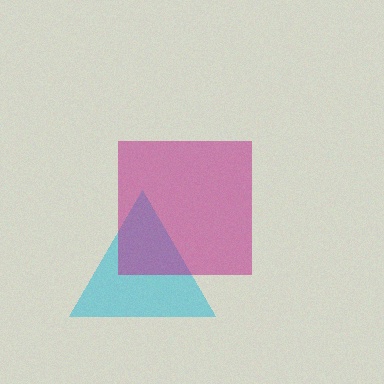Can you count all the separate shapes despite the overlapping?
Yes, there are 2 separate shapes.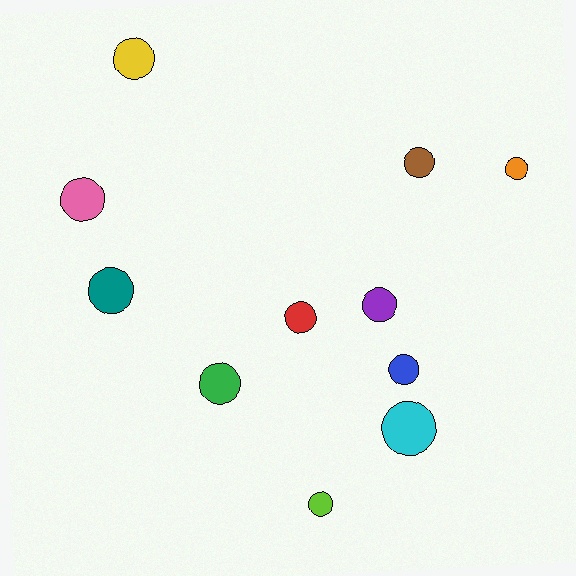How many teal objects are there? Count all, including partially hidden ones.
There is 1 teal object.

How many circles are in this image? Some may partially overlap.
There are 11 circles.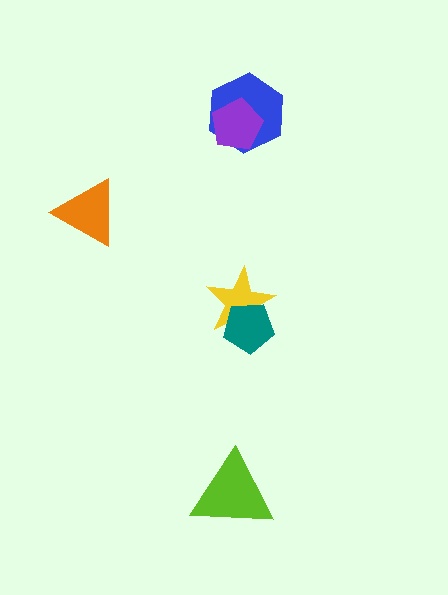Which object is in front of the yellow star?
The teal pentagon is in front of the yellow star.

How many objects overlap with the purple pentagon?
1 object overlaps with the purple pentagon.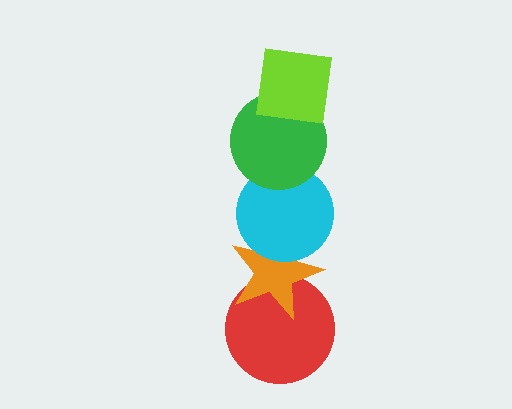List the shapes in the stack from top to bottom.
From top to bottom: the lime square, the green circle, the cyan circle, the orange star, the red circle.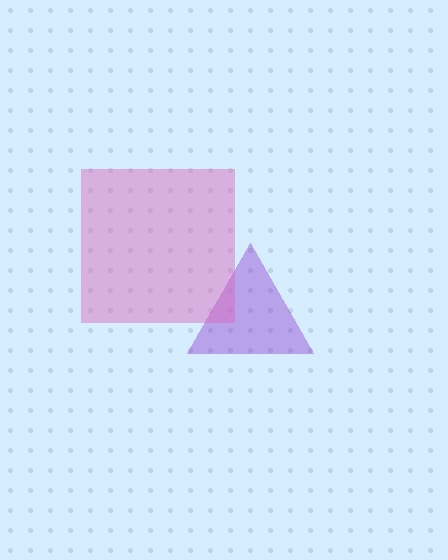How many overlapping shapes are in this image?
There are 2 overlapping shapes in the image.